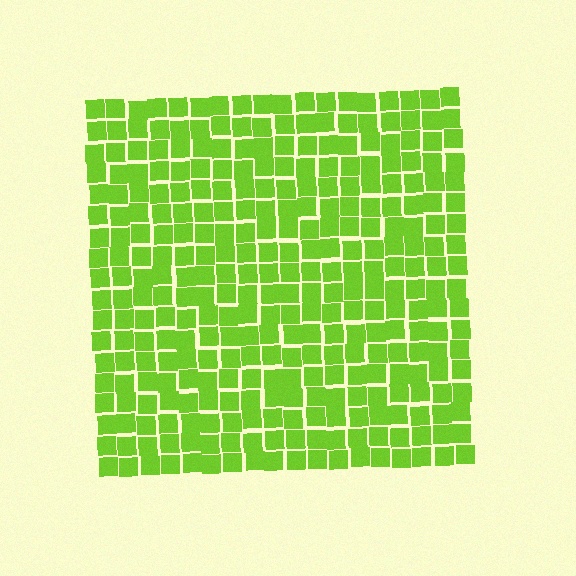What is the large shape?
The large shape is a square.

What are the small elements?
The small elements are squares.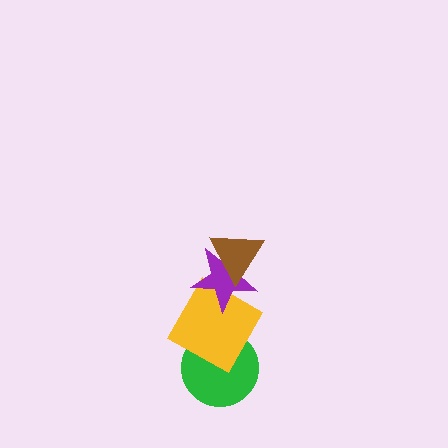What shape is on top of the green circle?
The yellow square is on top of the green circle.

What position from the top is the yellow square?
The yellow square is 3rd from the top.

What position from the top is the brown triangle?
The brown triangle is 1st from the top.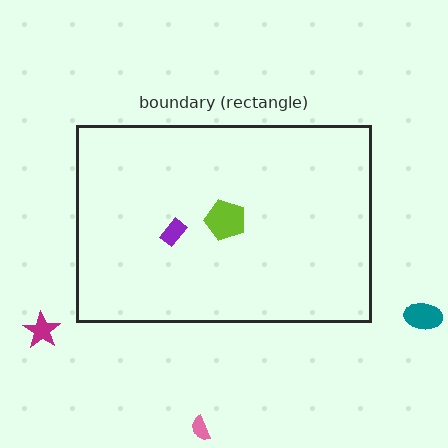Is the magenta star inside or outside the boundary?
Outside.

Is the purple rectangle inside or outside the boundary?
Inside.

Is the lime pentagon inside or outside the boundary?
Inside.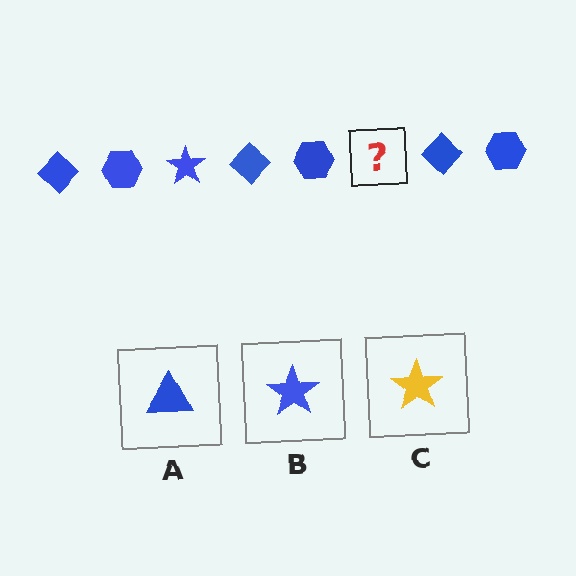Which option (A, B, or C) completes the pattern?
B.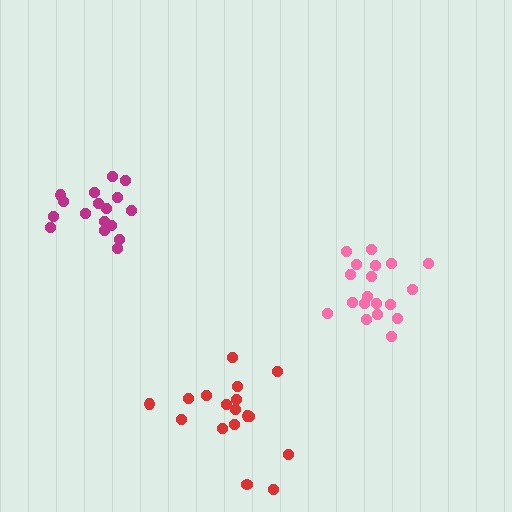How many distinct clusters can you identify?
There are 3 distinct clusters.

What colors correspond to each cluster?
The clusters are colored: red, magenta, pink.